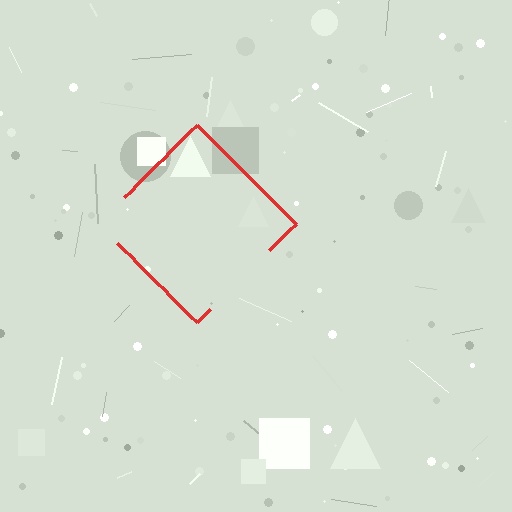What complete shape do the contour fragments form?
The contour fragments form a diamond.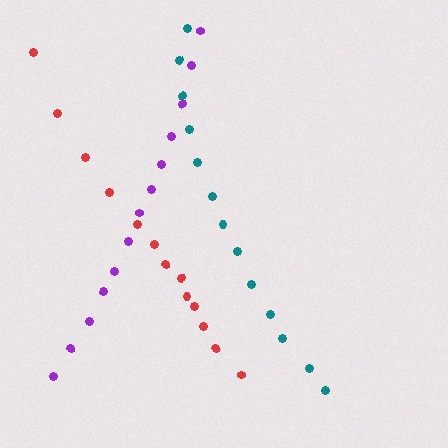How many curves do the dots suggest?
There are 3 distinct paths.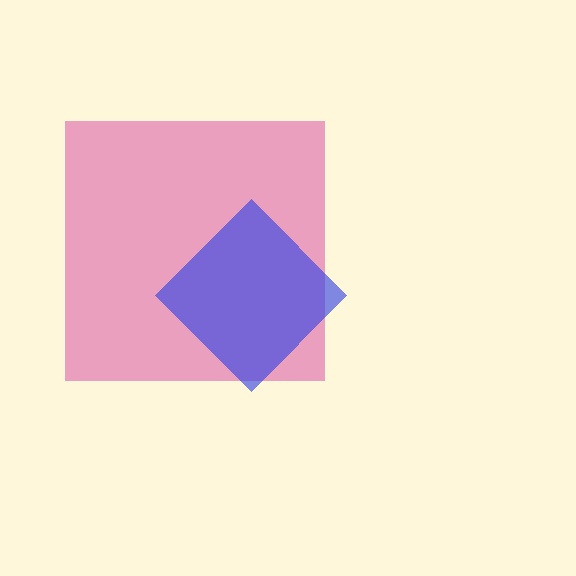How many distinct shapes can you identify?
There are 2 distinct shapes: a magenta square, a blue diamond.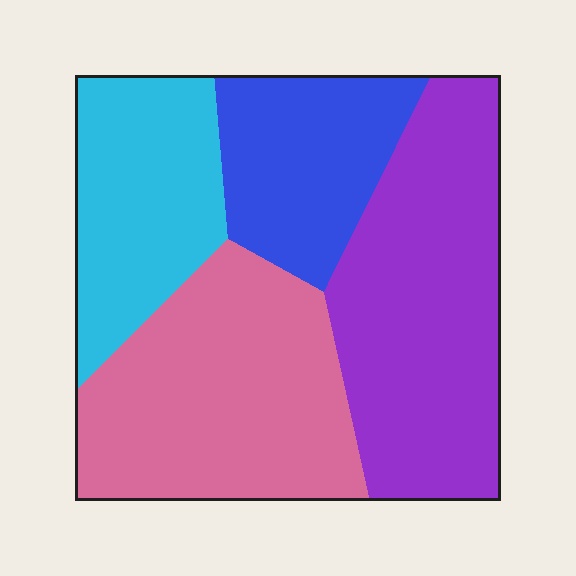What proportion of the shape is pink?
Pink takes up about one third (1/3) of the shape.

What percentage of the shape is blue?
Blue takes up about one sixth (1/6) of the shape.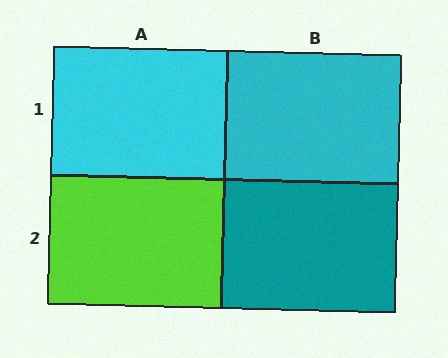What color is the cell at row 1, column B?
Cyan.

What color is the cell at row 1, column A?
Cyan.